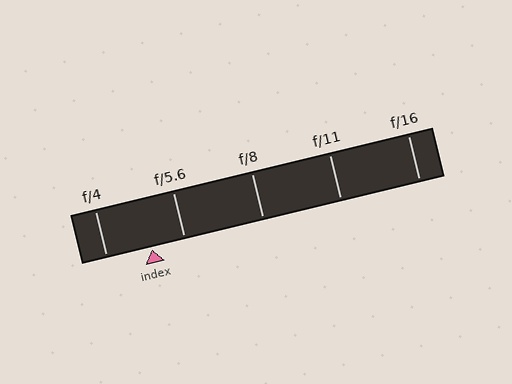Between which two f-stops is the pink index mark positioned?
The index mark is between f/4 and f/5.6.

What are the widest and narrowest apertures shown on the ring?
The widest aperture shown is f/4 and the narrowest is f/16.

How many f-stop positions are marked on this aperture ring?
There are 5 f-stop positions marked.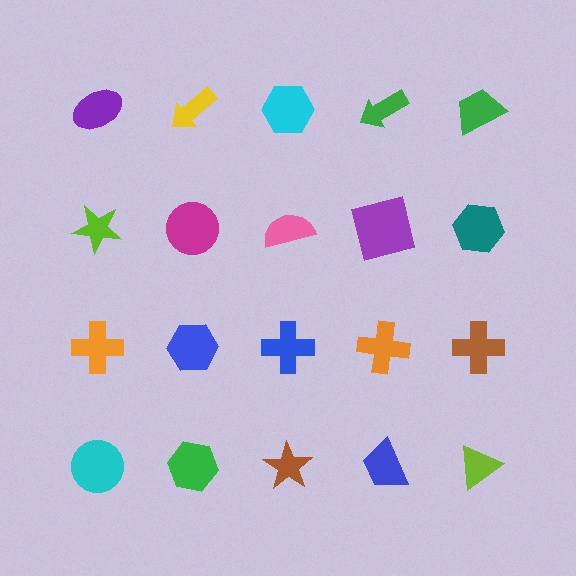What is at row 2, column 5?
A teal hexagon.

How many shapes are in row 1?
5 shapes.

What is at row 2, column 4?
A purple square.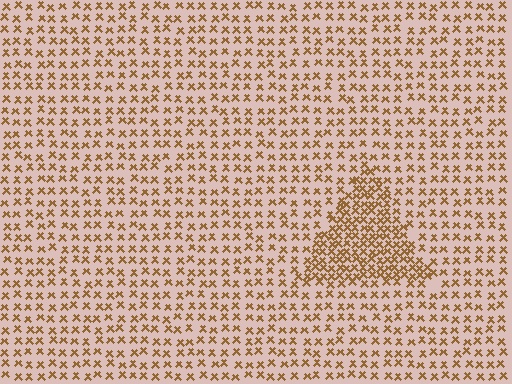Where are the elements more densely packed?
The elements are more densely packed inside the triangle boundary.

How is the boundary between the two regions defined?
The boundary is defined by a change in element density (approximately 2.1x ratio). All elements are the same color, size, and shape.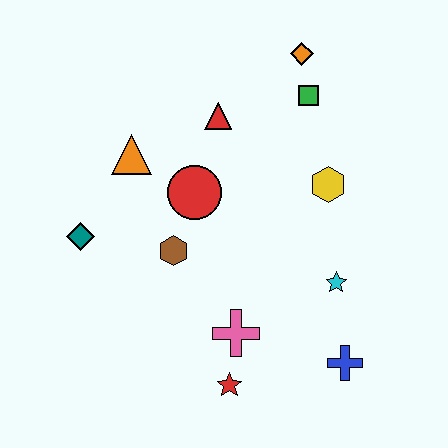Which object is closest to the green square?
The orange diamond is closest to the green square.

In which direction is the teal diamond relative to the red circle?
The teal diamond is to the left of the red circle.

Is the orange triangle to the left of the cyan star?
Yes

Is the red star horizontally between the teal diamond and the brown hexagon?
No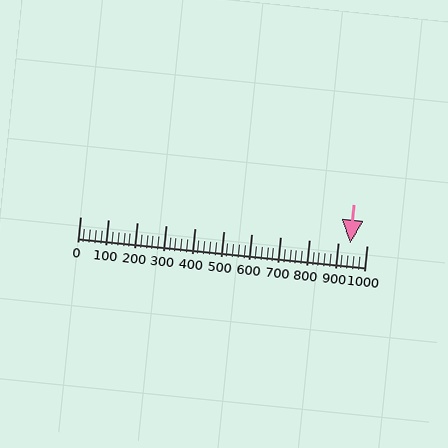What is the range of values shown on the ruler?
The ruler shows values from 0 to 1000.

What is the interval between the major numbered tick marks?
The major tick marks are spaced 100 units apart.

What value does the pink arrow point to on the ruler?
The pink arrow points to approximately 943.